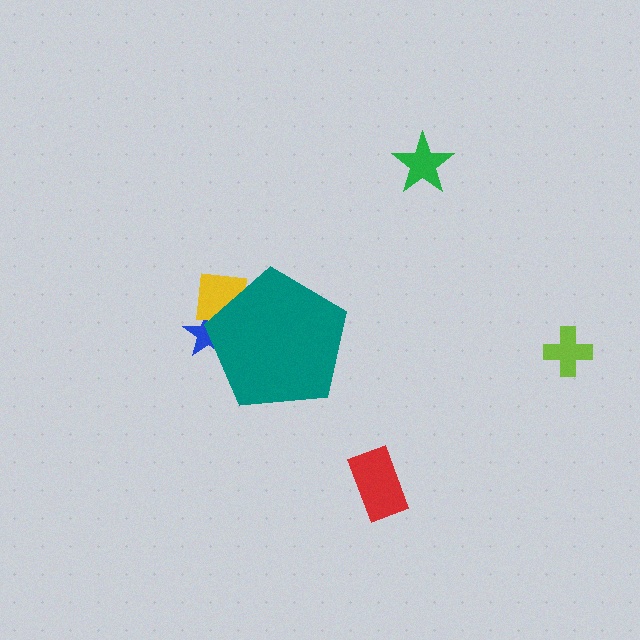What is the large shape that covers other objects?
A teal pentagon.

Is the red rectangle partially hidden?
No, the red rectangle is fully visible.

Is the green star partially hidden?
No, the green star is fully visible.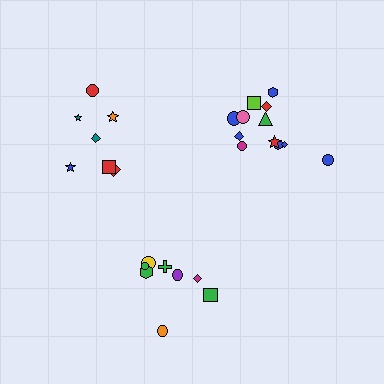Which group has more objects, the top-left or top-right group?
The top-right group.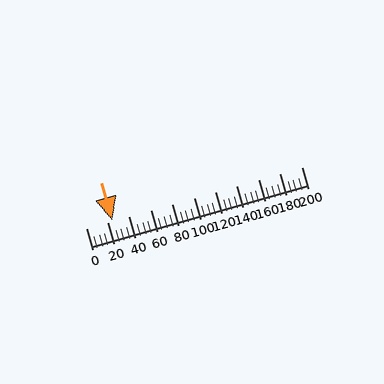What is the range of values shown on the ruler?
The ruler shows values from 0 to 200.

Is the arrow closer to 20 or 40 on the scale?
The arrow is closer to 20.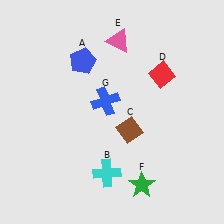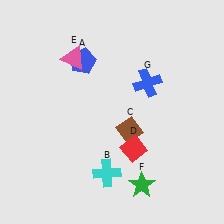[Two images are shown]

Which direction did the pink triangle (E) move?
The pink triangle (E) moved left.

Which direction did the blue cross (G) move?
The blue cross (G) moved right.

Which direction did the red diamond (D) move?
The red diamond (D) moved down.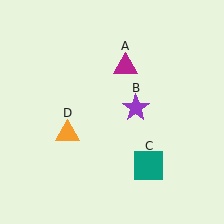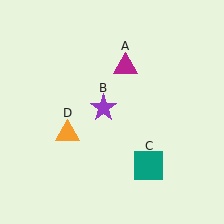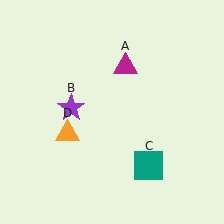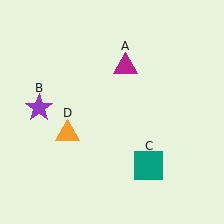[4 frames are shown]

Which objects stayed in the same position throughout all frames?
Magenta triangle (object A) and teal square (object C) and orange triangle (object D) remained stationary.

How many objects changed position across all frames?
1 object changed position: purple star (object B).